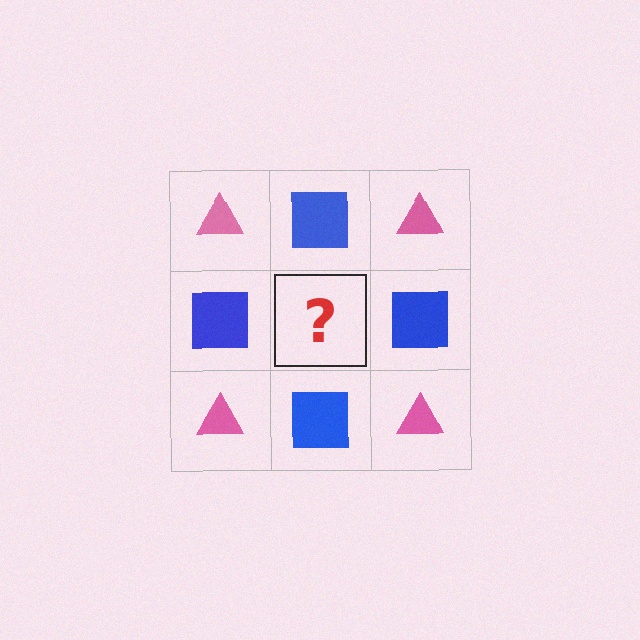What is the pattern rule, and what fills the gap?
The rule is that it alternates pink triangle and blue square in a checkerboard pattern. The gap should be filled with a pink triangle.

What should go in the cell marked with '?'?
The missing cell should contain a pink triangle.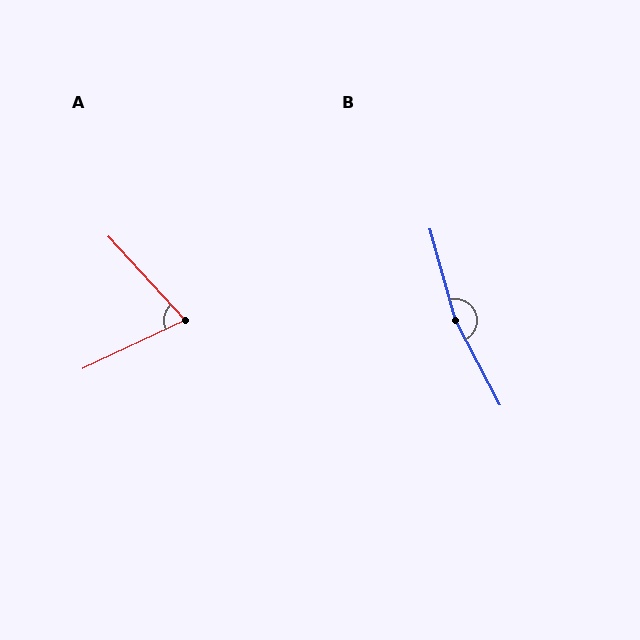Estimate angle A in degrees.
Approximately 73 degrees.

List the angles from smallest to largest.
A (73°), B (168°).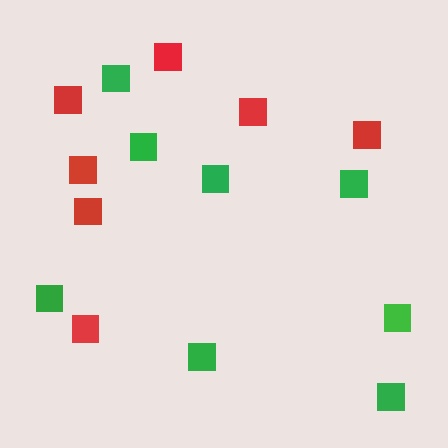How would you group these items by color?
There are 2 groups: one group of red squares (7) and one group of green squares (8).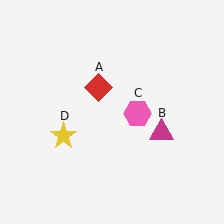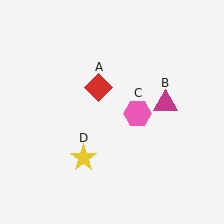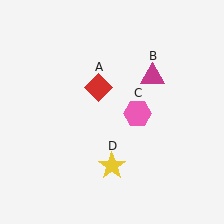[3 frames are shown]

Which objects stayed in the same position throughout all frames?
Red diamond (object A) and pink hexagon (object C) remained stationary.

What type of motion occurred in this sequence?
The magenta triangle (object B), yellow star (object D) rotated counterclockwise around the center of the scene.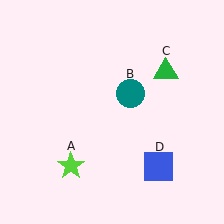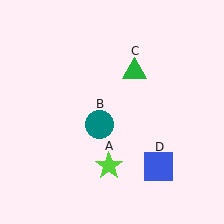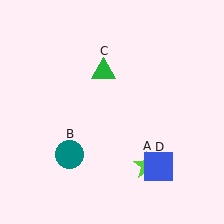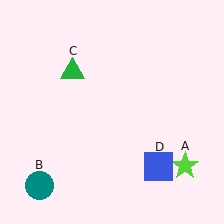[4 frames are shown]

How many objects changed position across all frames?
3 objects changed position: lime star (object A), teal circle (object B), green triangle (object C).